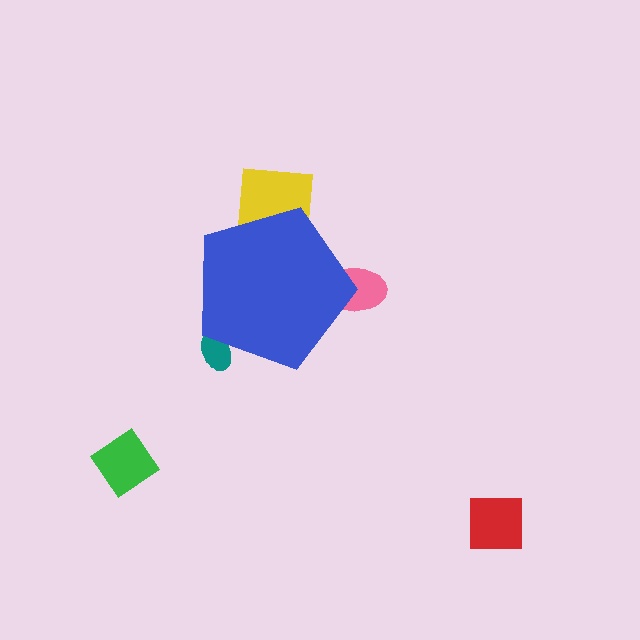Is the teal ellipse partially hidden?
Yes, the teal ellipse is partially hidden behind the blue pentagon.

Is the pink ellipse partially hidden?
Yes, the pink ellipse is partially hidden behind the blue pentagon.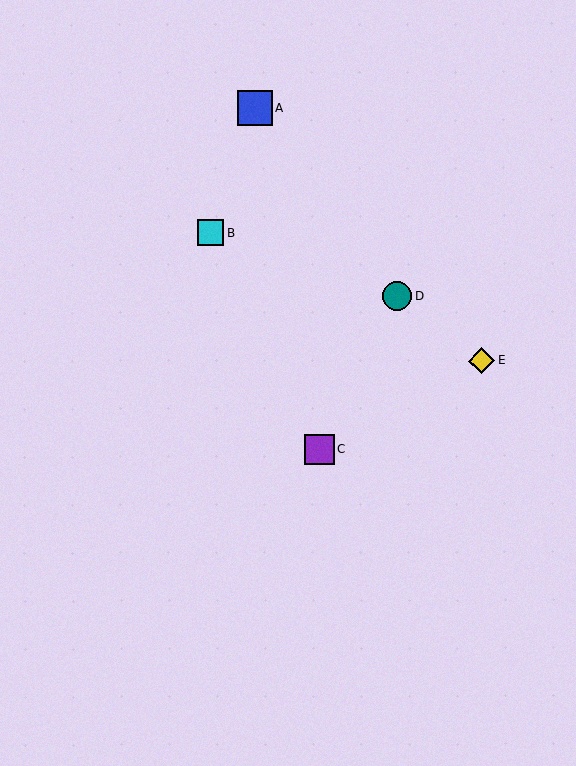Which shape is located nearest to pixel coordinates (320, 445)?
The purple square (labeled C) at (319, 449) is nearest to that location.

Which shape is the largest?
The blue square (labeled A) is the largest.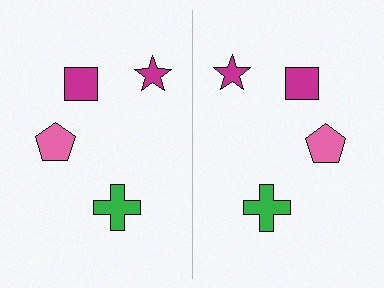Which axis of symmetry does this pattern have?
The pattern has a vertical axis of symmetry running through the center of the image.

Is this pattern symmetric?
Yes, this pattern has bilateral (reflection) symmetry.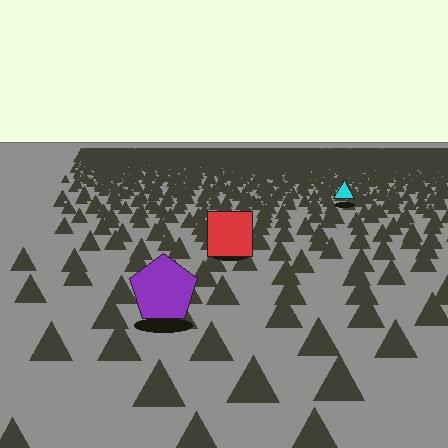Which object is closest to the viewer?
The purple pentagon is closest. The texture marks near it are larger and more spread out.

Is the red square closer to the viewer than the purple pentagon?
No. The purple pentagon is closer — you can tell from the texture gradient: the ground texture is coarser near it.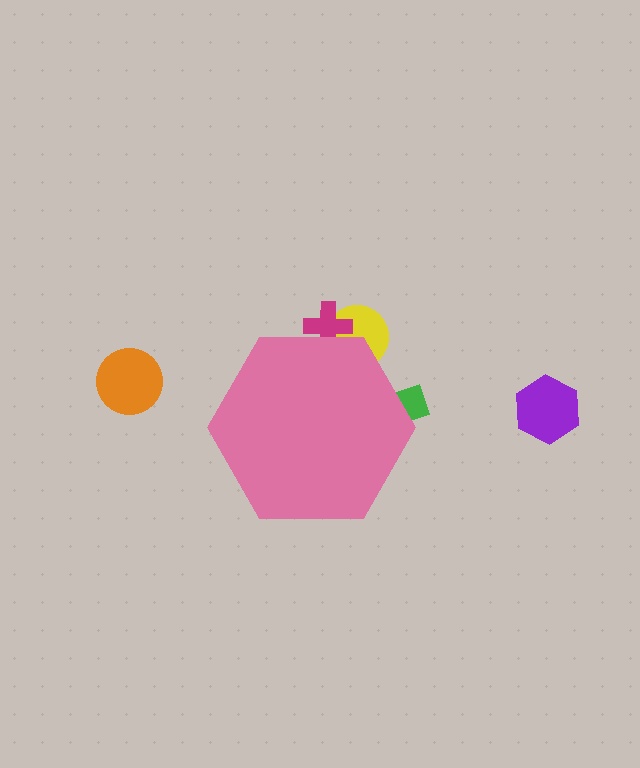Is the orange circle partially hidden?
No, the orange circle is fully visible.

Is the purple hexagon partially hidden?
No, the purple hexagon is fully visible.